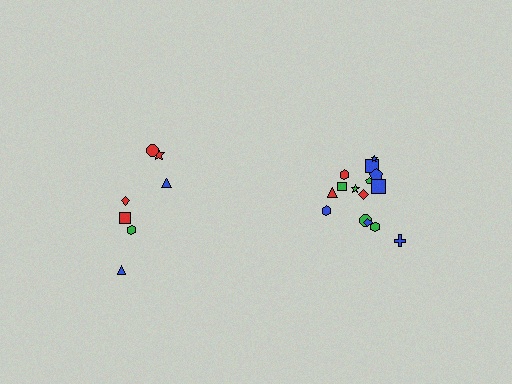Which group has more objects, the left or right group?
The right group.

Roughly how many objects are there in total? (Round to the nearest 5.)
Roughly 20 objects in total.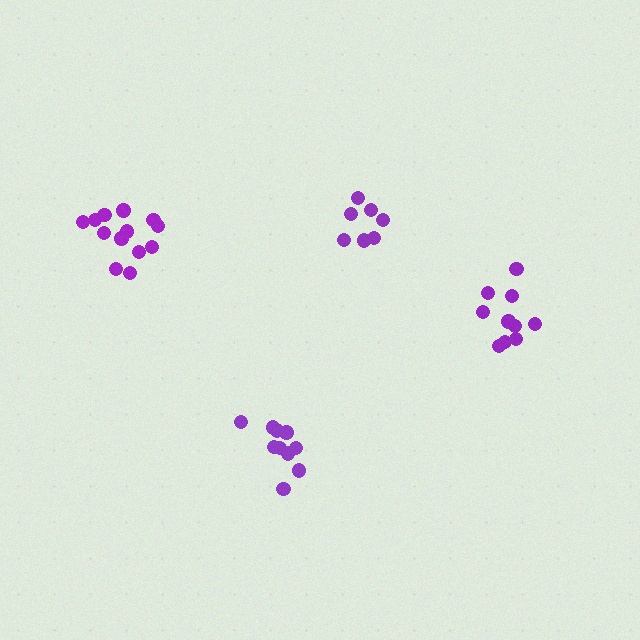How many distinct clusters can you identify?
There are 4 distinct clusters.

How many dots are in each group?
Group 1: 10 dots, Group 2: 7 dots, Group 3: 13 dots, Group 4: 10 dots (40 total).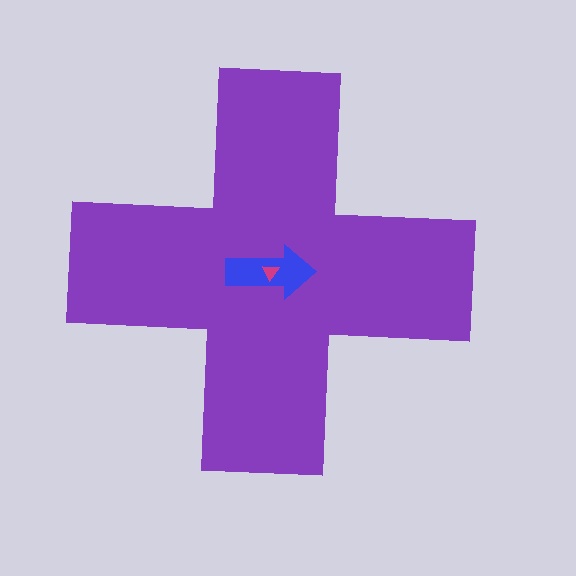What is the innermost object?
The magenta triangle.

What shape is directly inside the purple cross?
The blue arrow.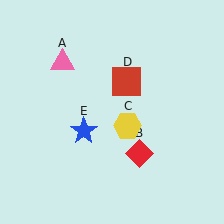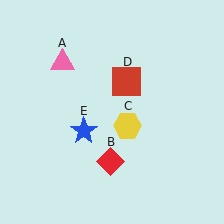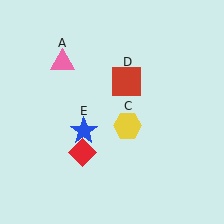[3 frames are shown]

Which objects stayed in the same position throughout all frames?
Pink triangle (object A) and yellow hexagon (object C) and red square (object D) and blue star (object E) remained stationary.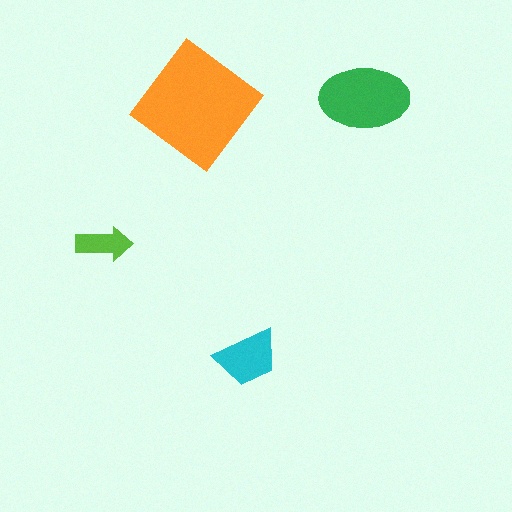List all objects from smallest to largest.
The lime arrow, the cyan trapezoid, the green ellipse, the orange diamond.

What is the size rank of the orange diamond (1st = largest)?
1st.